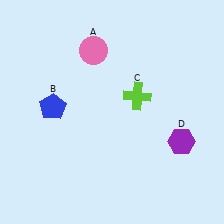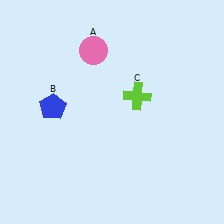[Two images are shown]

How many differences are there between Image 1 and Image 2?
There is 1 difference between the two images.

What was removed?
The purple hexagon (D) was removed in Image 2.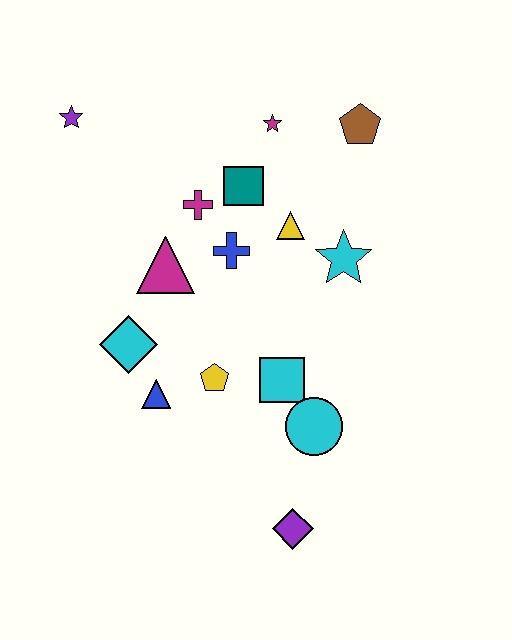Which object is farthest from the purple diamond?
The purple star is farthest from the purple diamond.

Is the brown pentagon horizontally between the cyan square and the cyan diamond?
No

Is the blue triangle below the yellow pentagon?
Yes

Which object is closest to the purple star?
The magenta cross is closest to the purple star.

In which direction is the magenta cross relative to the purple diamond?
The magenta cross is above the purple diamond.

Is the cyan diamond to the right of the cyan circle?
No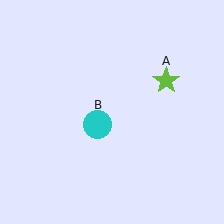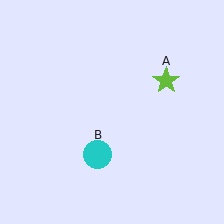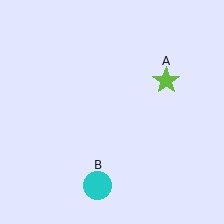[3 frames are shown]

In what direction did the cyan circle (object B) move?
The cyan circle (object B) moved down.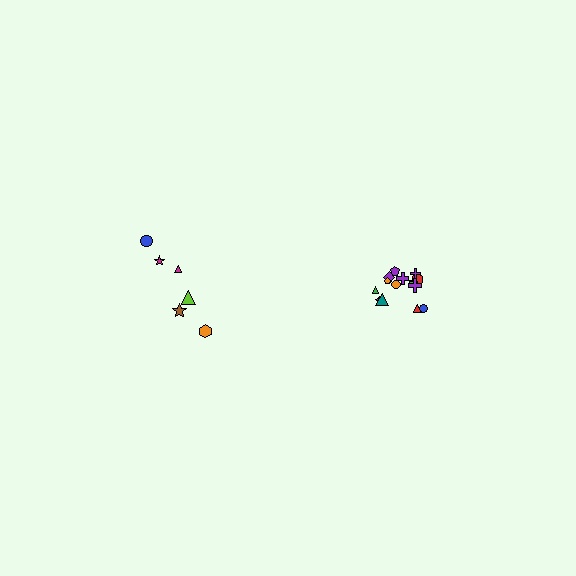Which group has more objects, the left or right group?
The right group.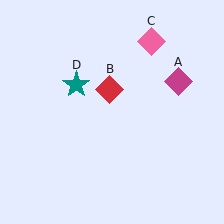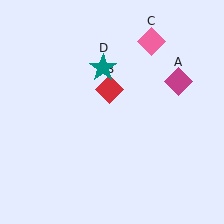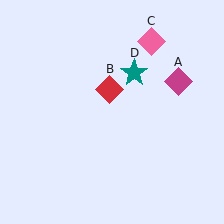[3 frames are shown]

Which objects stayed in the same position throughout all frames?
Magenta diamond (object A) and red diamond (object B) and pink diamond (object C) remained stationary.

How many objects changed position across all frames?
1 object changed position: teal star (object D).